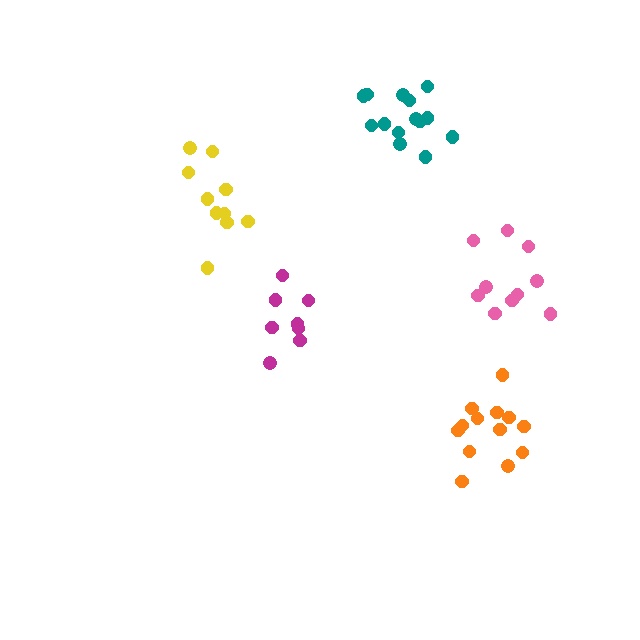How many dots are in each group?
Group 1: 10 dots, Group 2: 8 dots, Group 3: 14 dots, Group 4: 13 dots, Group 5: 10 dots (55 total).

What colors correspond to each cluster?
The clusters are colored: pink, magenta, teal, orange, yellow.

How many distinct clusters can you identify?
There are 5 distinct clusters.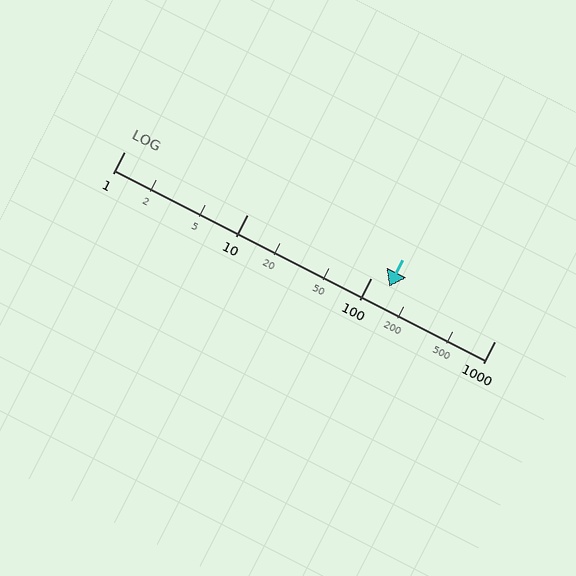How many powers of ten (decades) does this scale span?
The scale spans 3 decades, from 1 to 1000.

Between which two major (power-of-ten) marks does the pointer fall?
The pointer is between 100 and 1000.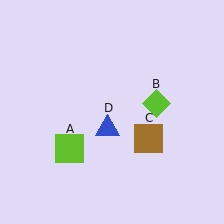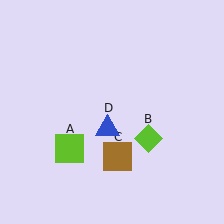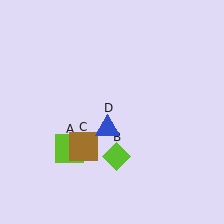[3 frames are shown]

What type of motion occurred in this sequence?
The lime diamond (object B), brown square (object C) rotated clockwise around the center of the scene.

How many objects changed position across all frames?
2 objects changed position: lime diamond (object B), brown square (object C).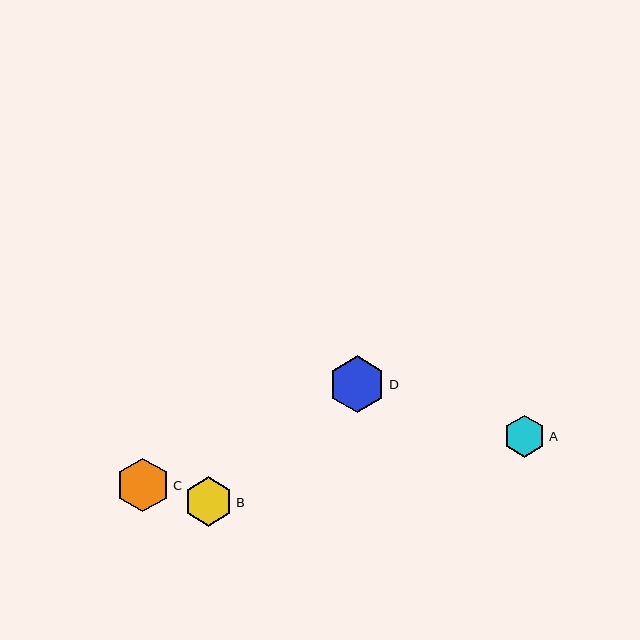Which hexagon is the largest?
Hexagon D is the largest with a size of approximately 57 pixels.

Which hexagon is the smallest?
Hexagon A is the smallest with a size of approximately 42 pixels.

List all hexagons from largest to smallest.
From largest to smallest: D, C, B, A.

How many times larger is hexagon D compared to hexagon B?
Hexagon D is approximately 1.2 times the size of hexagon B.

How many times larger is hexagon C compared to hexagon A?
Hexagon C is approximately 1.3 times the size of hexagon A.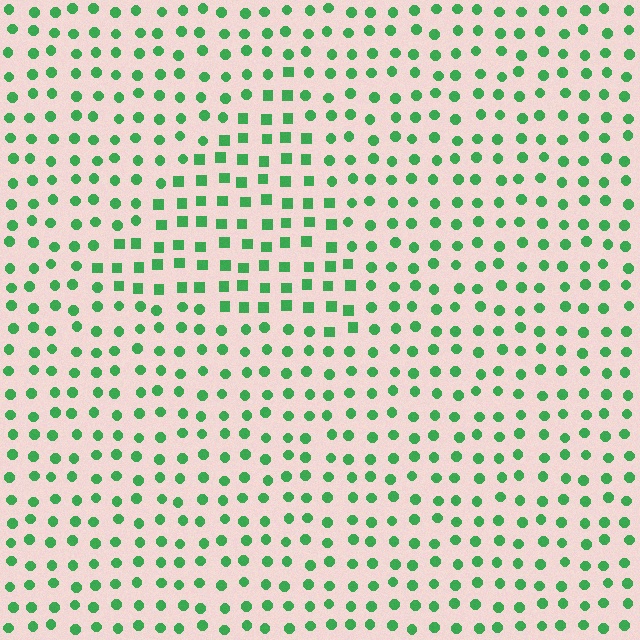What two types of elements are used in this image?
The image uses squares inside the triangle region and circles outside it.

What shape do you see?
I see a triangle.